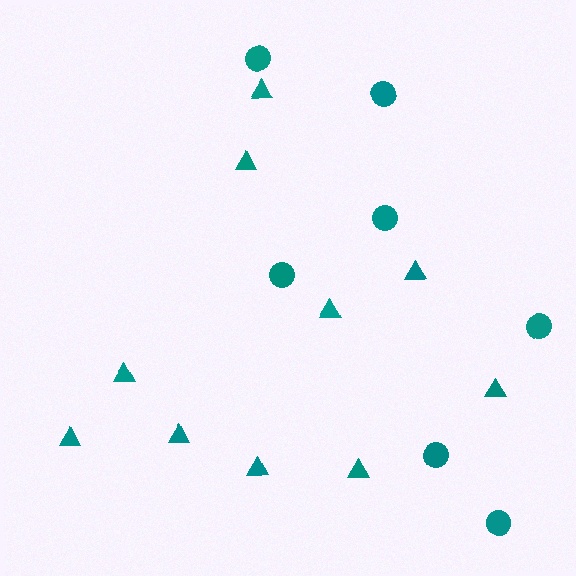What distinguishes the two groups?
There are 2 groups: one group of circles (7) and one group of triangles (10).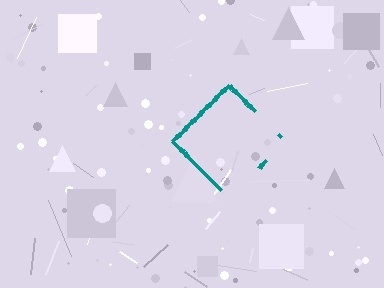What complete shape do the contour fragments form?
The contour fragments form a diamond.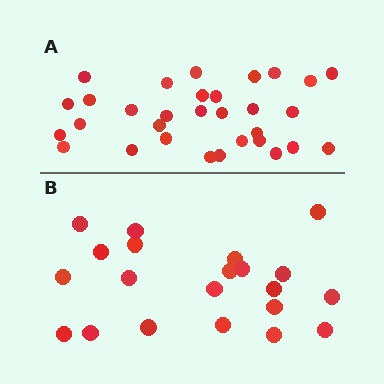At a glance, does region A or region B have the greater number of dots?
Region A (the top region) has more dots.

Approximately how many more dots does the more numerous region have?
Region A has roughly 10 or so more dots than region B.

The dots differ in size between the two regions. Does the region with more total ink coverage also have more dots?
No. Region B has more total ink coverage because its dots are larger, but region A actually contains more individual dots. Total area can be misleading — the number of items is what matters here.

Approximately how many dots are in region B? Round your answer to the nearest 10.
About 20 dots. (The exact count is 21, which rounds to 20.)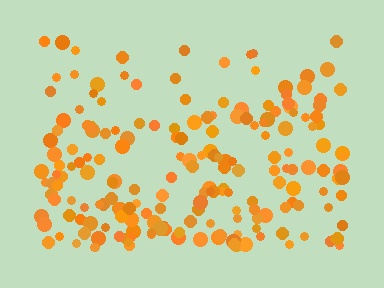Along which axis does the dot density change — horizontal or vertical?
Vertical.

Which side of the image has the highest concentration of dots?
The bottom.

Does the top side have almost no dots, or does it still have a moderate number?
Still a moderate number, just noticeably fewer than the bottom.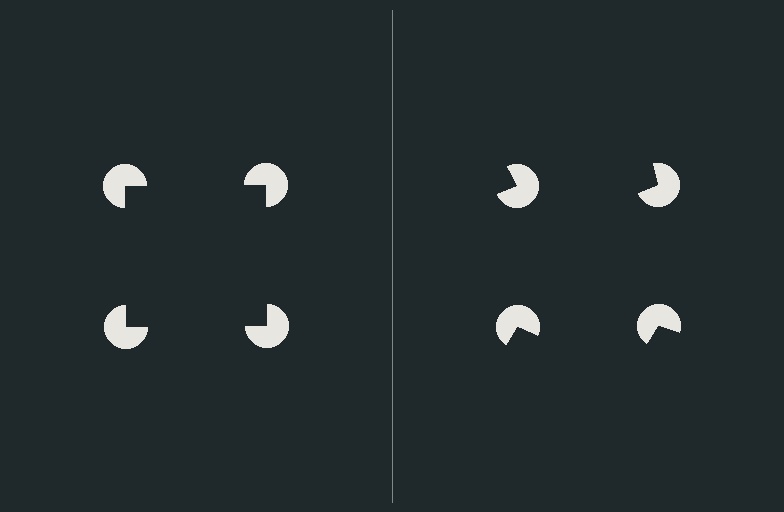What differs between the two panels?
The pac-man discs are positioned identically on both sides; only the wedge orientations differ. On the left they align to a square; on the right they are misaligned.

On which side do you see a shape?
An illusory square appears on the left side. On the right side the wedge cuts are rotated, so no coherent shape forms.